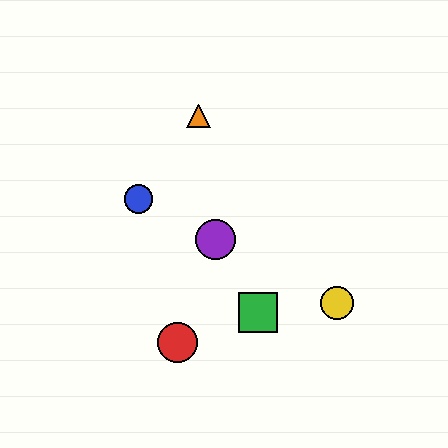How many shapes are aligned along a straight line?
3 shapes (the blue circle, the yellow circle, the purple circle) are aligned along a straight line.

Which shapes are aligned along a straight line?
The blue circle, the yellow circle, the purple circle are aligned along a straight line.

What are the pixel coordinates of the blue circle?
The blue circle is at (138, 199).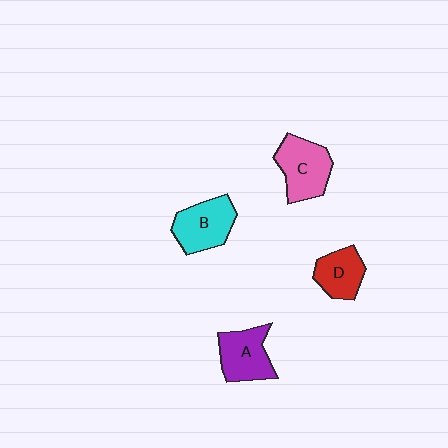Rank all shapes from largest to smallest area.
From largest to smallest: C (pink), B (cyan), A (purple), D (red).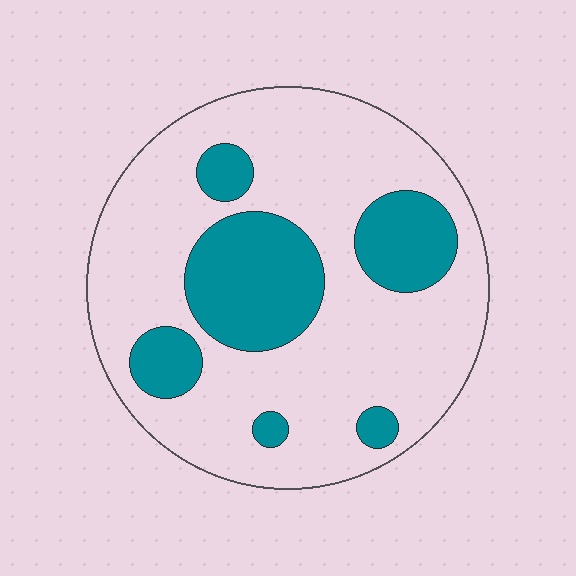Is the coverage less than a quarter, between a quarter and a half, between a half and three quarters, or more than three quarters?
Between a quarter and a half.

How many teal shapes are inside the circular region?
6.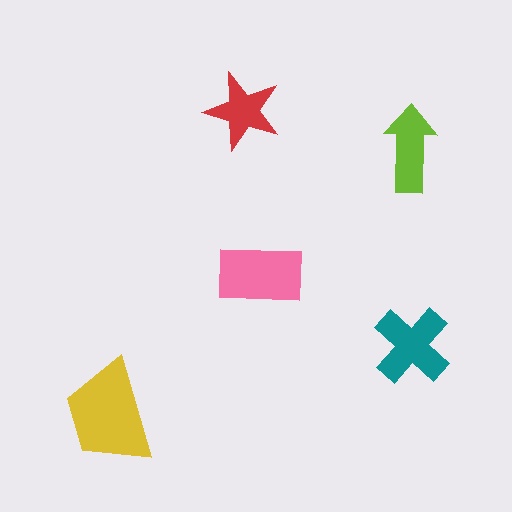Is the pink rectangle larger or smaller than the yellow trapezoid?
Smaller.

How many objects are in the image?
There are 5 objects in the image.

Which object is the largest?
The yellow trapezoid.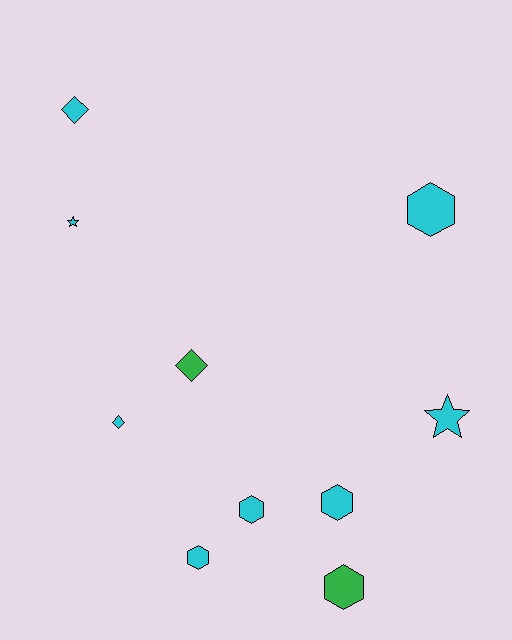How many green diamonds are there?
There is 1 green diamond.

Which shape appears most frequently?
Hexagon, with 5 objects.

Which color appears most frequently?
Cyan, with 8 objects.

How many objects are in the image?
There are 10 objects.